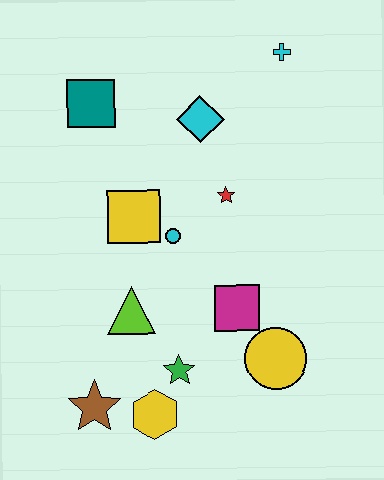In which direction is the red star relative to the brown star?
The red star is above the brown star.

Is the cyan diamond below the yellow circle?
No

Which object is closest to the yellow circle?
The magenta square is closest to the yellow circle.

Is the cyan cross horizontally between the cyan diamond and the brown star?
No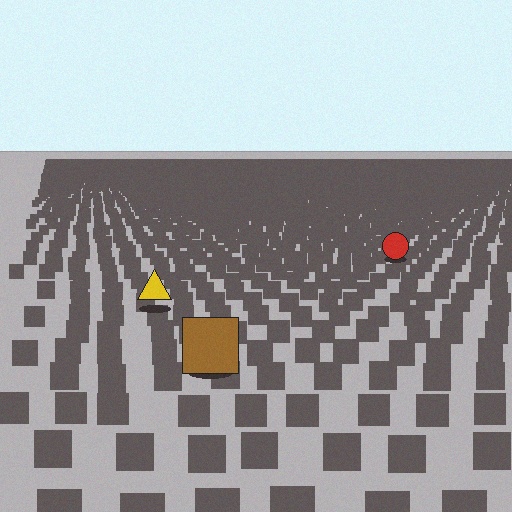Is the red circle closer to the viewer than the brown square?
No. The brown square is closer — you can tell from the texture gradient: the ground texture is coarser near it.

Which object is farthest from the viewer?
The red circle is farthest from the viewer. It appears smaller and the ground texture around it is denser.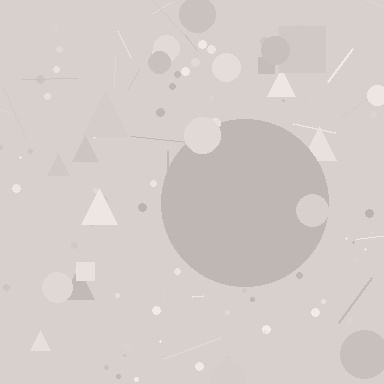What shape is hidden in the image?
A circle is hidden in the image.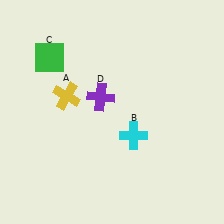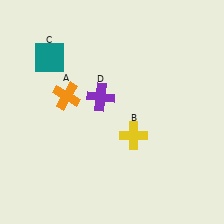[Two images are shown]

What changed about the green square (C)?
In Image 1, C is green. In Image 2, it changed to teal.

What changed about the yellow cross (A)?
In Image 1, A is yellow. In Image 2, it changed to orange.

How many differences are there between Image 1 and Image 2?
There are 3 differences between the two images.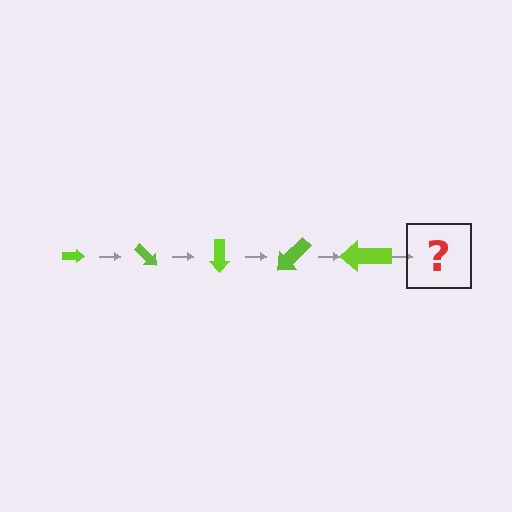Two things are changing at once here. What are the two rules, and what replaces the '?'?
The two rules are that the arrow grows larger each step and it rotates 45 degrees each step. The '?' should be an arrow, larger than the previous one and rotated 225 degrees from the start.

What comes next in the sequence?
The next element should be an arrow, larger than the previous one and rotated 225 degrees from the start.